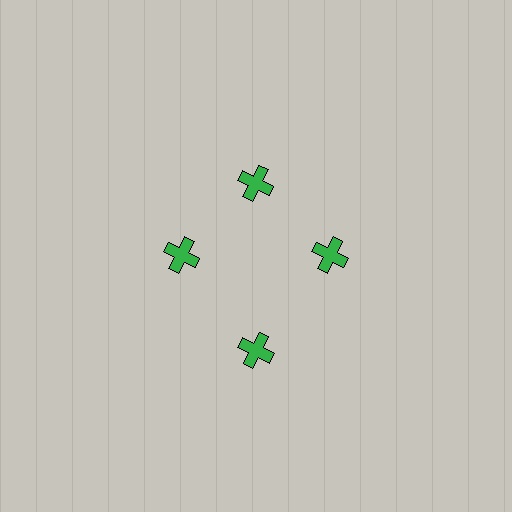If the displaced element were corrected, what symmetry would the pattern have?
It would have 4-fold rotational symmetry — the pattern would map onto itself every 90 degrees.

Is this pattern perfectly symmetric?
No. The 4 green crosses are arranged in a ring, but one element near the 6 o'clock position is pushed outward from the center, breaking the 4-fold rotational symmetry.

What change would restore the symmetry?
The symmetry would be restored by moving it inward, back onto the ring so that all 4 crosses sit at equal angles and equal distance from the center.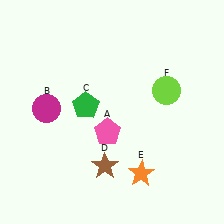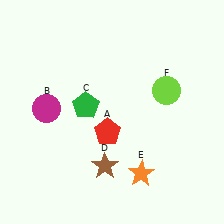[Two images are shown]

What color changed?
The pentagon (A) changed from pink in Image 1 to red in Image 2.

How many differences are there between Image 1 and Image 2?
There is 1 difference between the two images.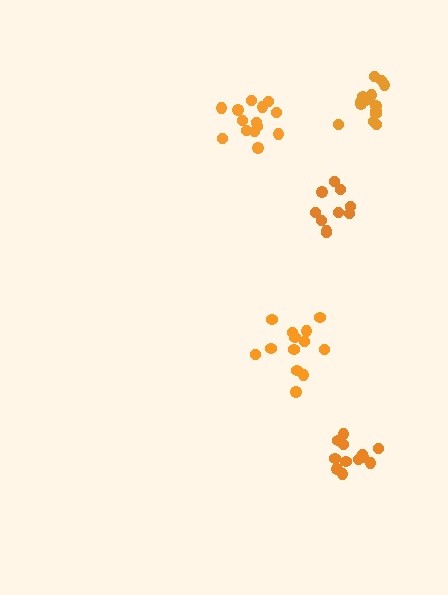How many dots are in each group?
Group 1: 14 dots, Group 2: 13 dots, Group 3: 14 dots, Group 4: 10 dots, Group 5: 12 dots (63 total).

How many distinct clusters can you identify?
There are 5 distinct clusters.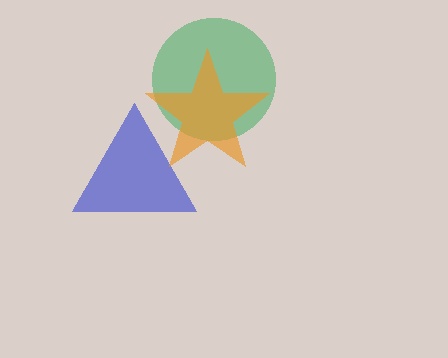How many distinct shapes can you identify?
There are 3 distinct shapes: a blue triangle, a green circle, an orange star.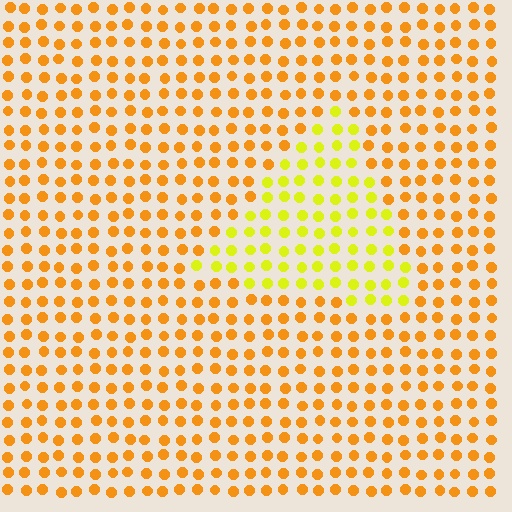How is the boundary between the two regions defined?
The boundary is defined purely by a slight shift in hue (about 33 degrees). Spacing, size, and orientation are identical on both sides.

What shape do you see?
I see a triangle.